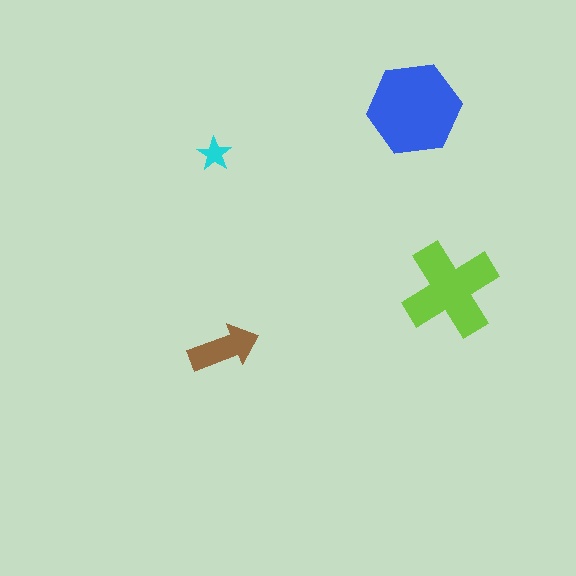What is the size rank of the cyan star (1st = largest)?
4th.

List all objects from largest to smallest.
The blue hexagon, the lime cross, the brown arrow, the cyan star.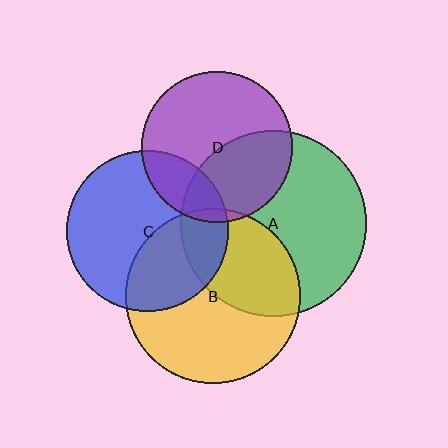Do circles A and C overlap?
Yes.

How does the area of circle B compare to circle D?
Approximately 1.3 times.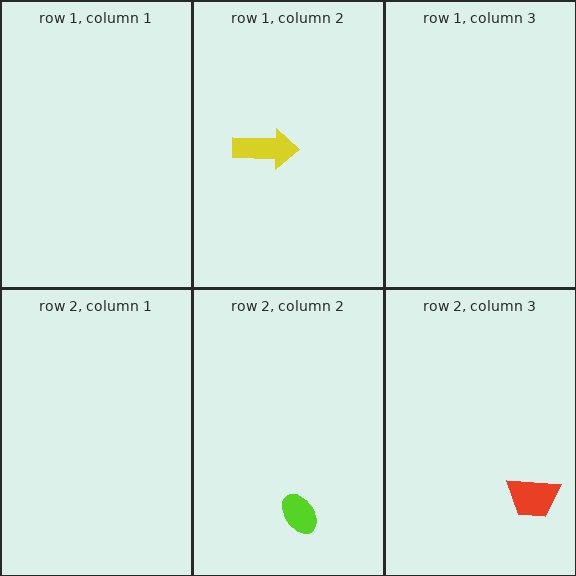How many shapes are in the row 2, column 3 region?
1.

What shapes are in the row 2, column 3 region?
The red trapezoid.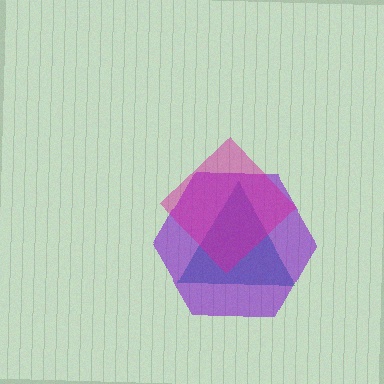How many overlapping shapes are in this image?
There are 3 overlapping shapes in the image.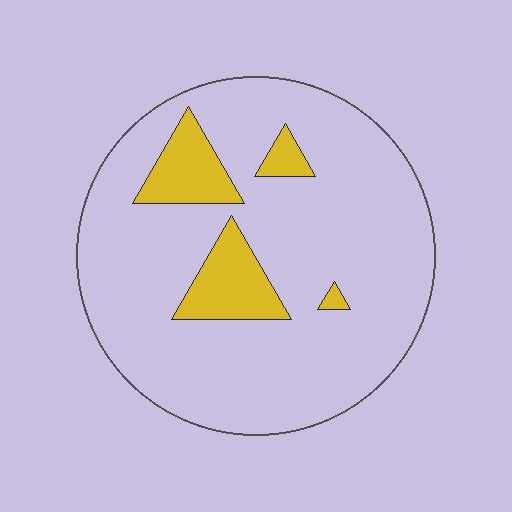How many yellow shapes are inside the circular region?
4.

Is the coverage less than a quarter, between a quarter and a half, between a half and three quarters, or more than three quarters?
Less than a quarter.